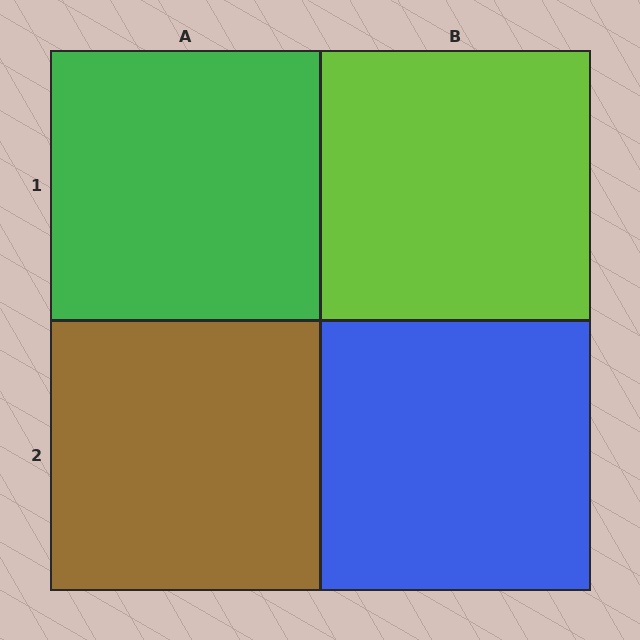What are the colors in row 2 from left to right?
Brown, blue.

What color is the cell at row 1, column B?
Lime.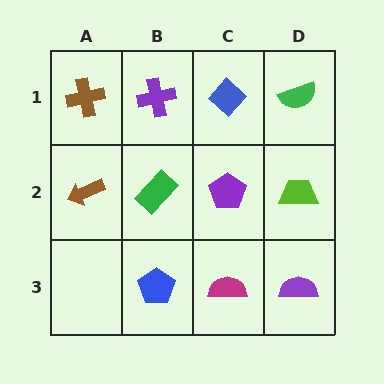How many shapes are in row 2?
4 shapes.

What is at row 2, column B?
A green rectangle.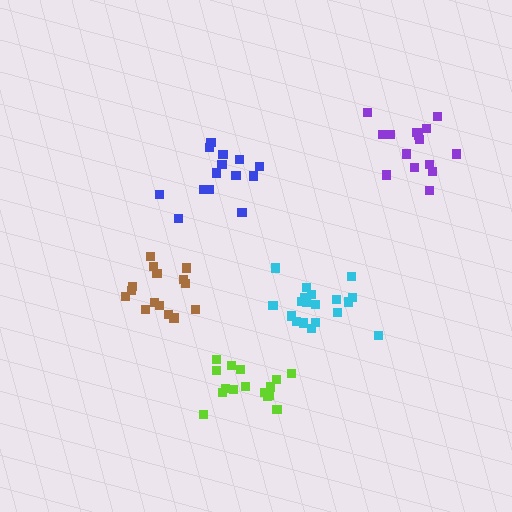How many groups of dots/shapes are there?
There are 5 groups.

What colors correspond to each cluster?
The clusters are colored: lime, purple, brown, blue, cyan.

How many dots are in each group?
Group 1: 16 dots, Group 2: 16 dots, Group 3: 15 dots, Group 4: 14 dots, Group 5: 19 dots (80 total).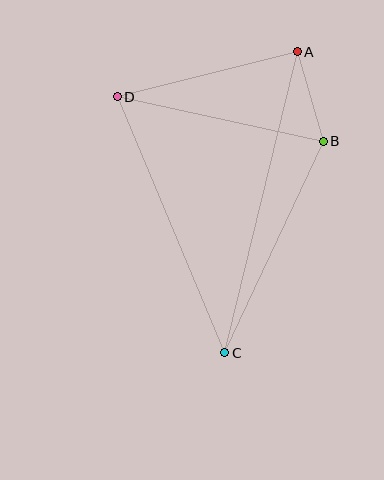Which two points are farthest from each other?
Points A and C are farthest from each other.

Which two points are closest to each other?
Points A and B are closest to each other.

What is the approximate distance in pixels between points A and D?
The distance between A and D is approximately 186 pixels.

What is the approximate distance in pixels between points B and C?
The distance between B and C is approximately 233 pixels.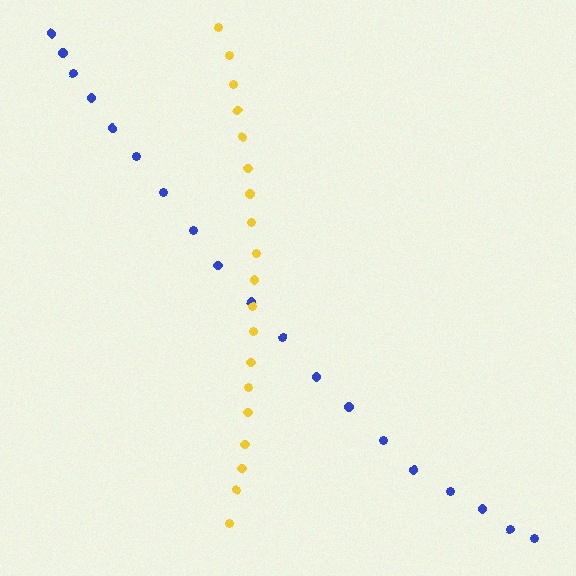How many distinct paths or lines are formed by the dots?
There are 2 distinct paths.